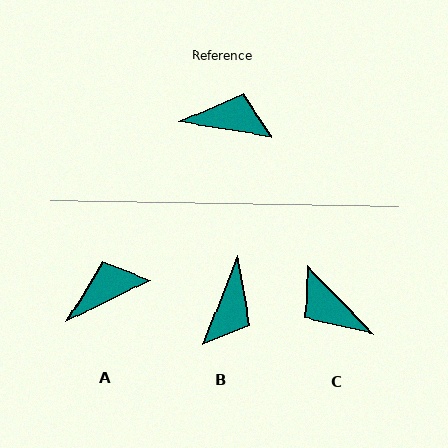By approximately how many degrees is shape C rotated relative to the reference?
Approximately 143 degrees counter-clockwise.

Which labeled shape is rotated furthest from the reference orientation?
C, about 143 degrees away.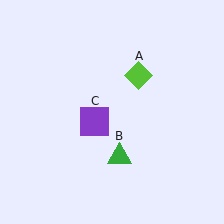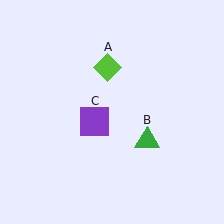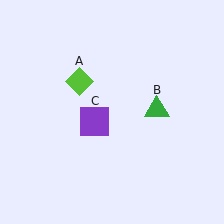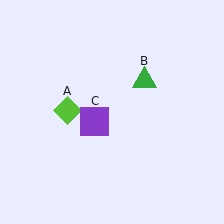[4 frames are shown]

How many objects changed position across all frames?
2 objects changed position: lime diamond (object A), green triangle (object B).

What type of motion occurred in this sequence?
The lime diamond (object A), green triangle (object B) rotated counterclockwise around the center of the scene.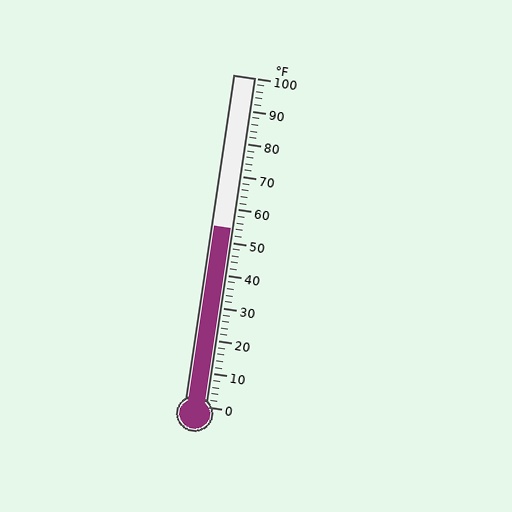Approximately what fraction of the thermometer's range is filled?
The thermometer is filled to approximately 55% of its range.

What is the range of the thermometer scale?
The thermometer scale ranges from 0°F to 100°F.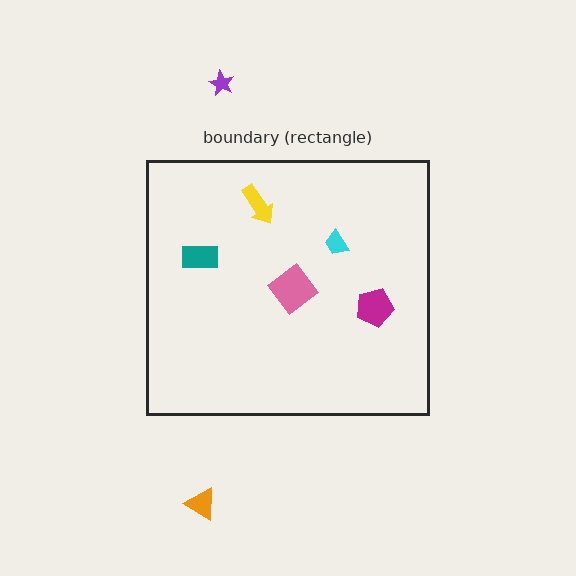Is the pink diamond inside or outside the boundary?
Inside.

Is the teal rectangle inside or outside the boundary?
Inside.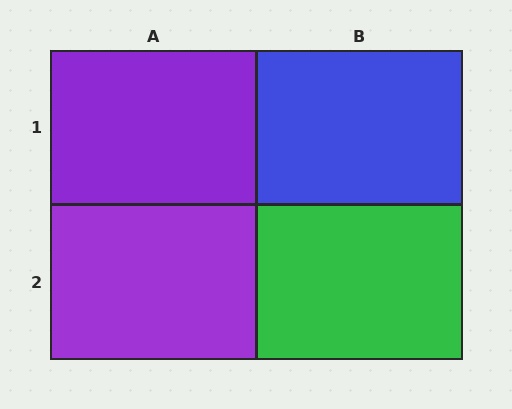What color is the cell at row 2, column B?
Green.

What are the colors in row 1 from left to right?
Purple, blue.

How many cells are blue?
1 cell is blue.